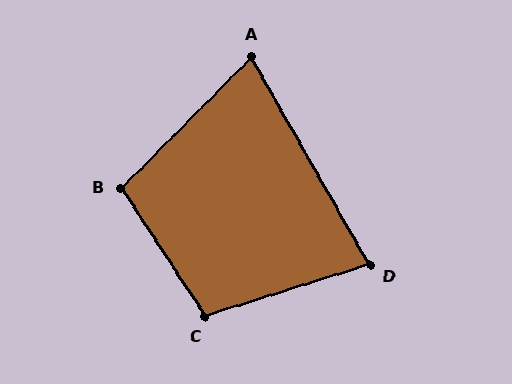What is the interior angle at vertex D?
Approximately 78 degrees (acute).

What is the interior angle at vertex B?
Approximately 102 degrees (obtuse).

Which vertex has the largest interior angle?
C, at approximately 106 degrees.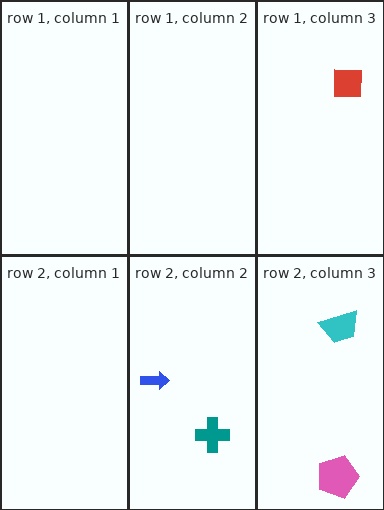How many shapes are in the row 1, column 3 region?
1.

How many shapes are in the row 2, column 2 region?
2.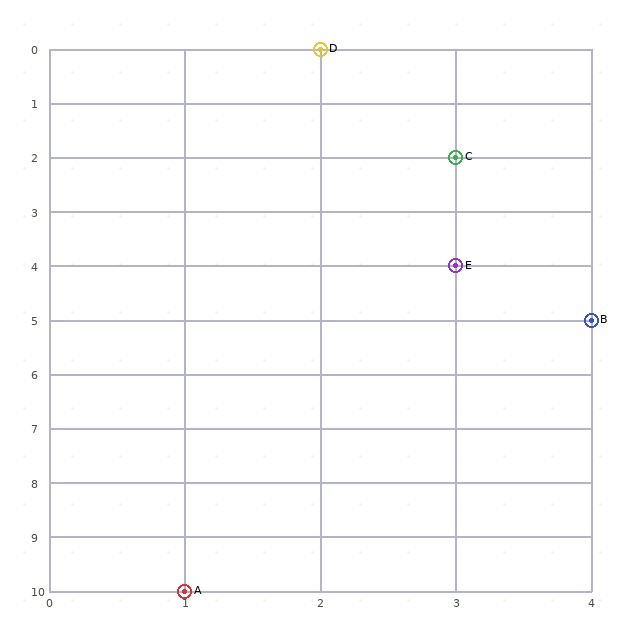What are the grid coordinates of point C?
Point C is at grid coordinates (3, 2).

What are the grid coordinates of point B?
Point B is at grid coordinates (4, 5).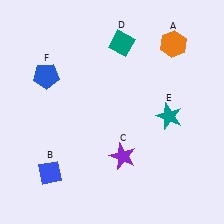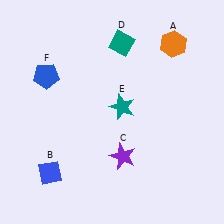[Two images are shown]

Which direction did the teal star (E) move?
The teal star (E) moved left.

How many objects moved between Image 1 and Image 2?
1 object moved between the two images.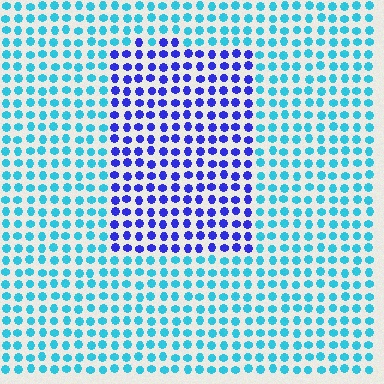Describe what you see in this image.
The image is filled with small cyan elements in a uniform arrangement. A rectangle-shaped region is visible where the elements are tinted to a slightly different hue, forming a subtle color boundary.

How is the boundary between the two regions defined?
The boundary is defined purely by a slight shift in hue (about 53 degrees). Spacing, size, and orientation are identical on both sides.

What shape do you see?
I see a rectangle.